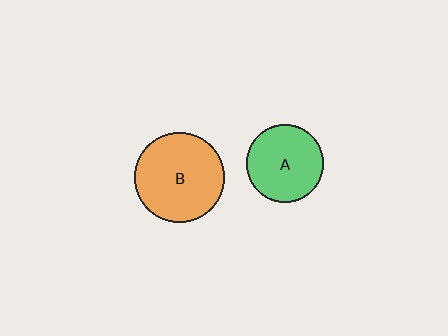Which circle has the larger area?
Circle B (orange).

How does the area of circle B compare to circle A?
Approximately 1.4 times.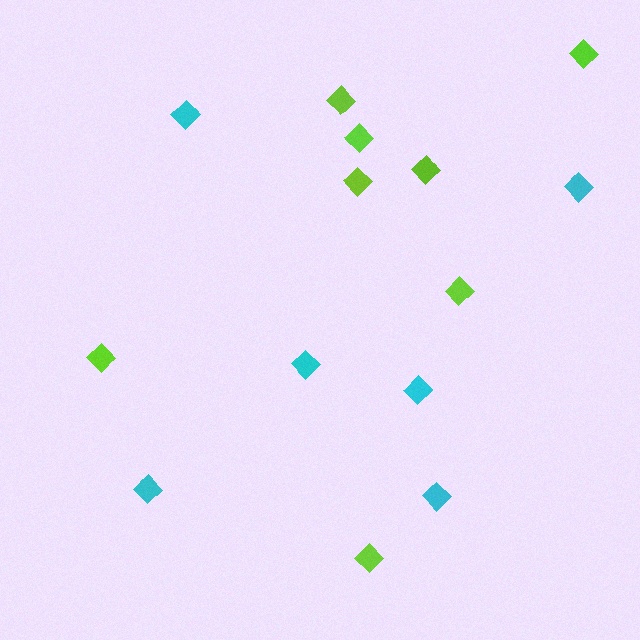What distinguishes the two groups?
There are 2 groups: one group of cyan diamonds (6) and one group of lime diamonds (8).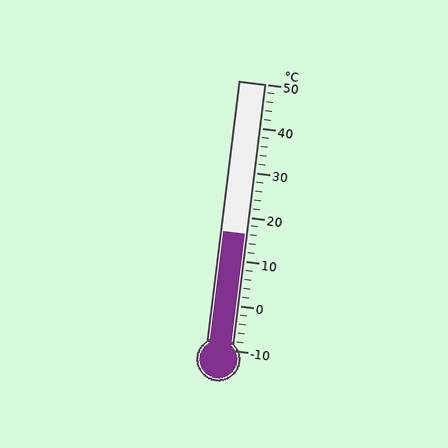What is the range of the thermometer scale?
The thermometer scale ranges from -10°C to 50°C.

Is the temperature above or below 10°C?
The temperature is above 10°C.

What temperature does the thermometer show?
The thermometer shows approximately 16°C.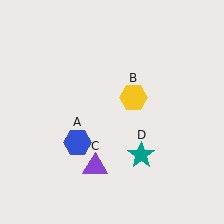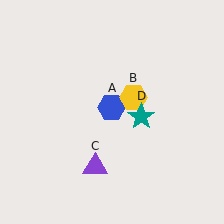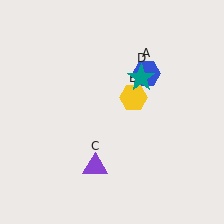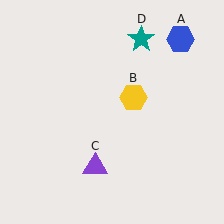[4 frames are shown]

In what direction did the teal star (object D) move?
The teal star (object D) moved up.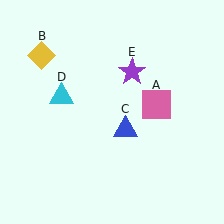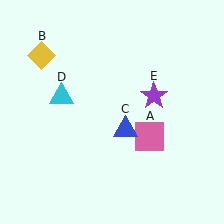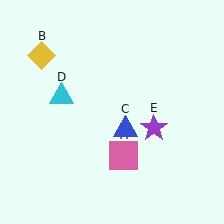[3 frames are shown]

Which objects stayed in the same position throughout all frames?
Yellow diamond (object B) and blue triangle (object C) and cyan triangle (object D) remained stationary.